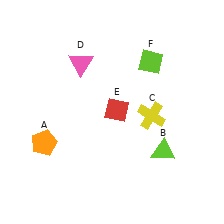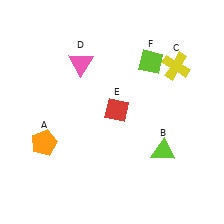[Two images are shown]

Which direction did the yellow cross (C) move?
The yellow cross (C) moved up.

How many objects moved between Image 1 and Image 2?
1 object moved between the two images.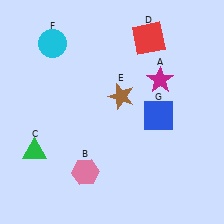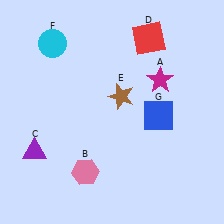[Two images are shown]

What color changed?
The triangle (C) changed from green in Image 1 to purple in Image 2.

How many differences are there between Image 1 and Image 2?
There is 1 difference between the two images.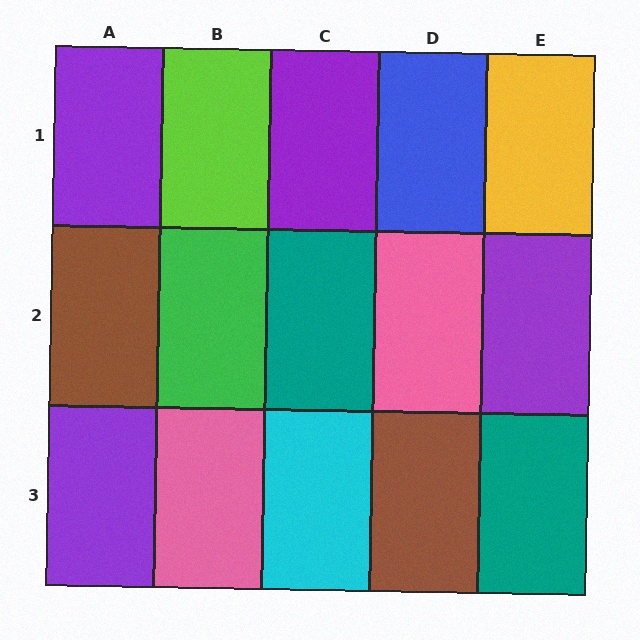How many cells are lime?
1 cell is lime.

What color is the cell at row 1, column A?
Purple.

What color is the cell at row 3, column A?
Purple.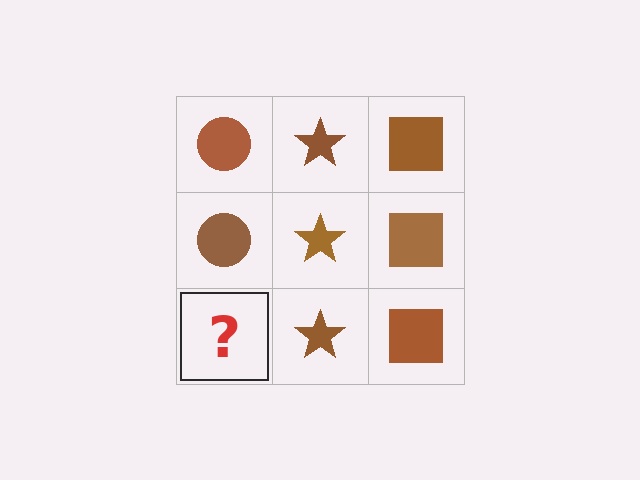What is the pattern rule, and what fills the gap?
The rule is that each column has a consistent shape. The gap should be filled with a brown circle.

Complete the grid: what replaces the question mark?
The question mark should be replaced with a brown circle.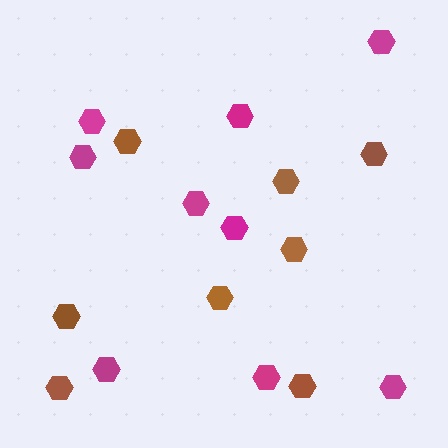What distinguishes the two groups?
There are 2 groups: one group of magenta hexagons (9) and one group of brown hexagons (8).